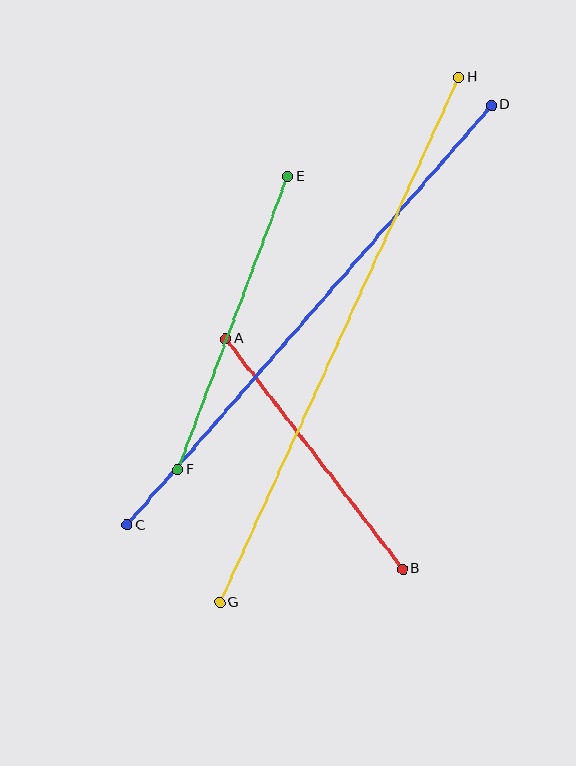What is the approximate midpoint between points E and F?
The midpoint is at approximately (233, 323) pixels.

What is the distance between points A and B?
The distance is approximately 290 pixels.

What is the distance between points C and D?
The distance is approximately 556 pixels.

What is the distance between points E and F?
The distance is approximately 313 pixels.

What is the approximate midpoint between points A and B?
The midpoint is at approximately (314, 454) pixels.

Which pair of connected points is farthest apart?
Points G and H are farthest apart.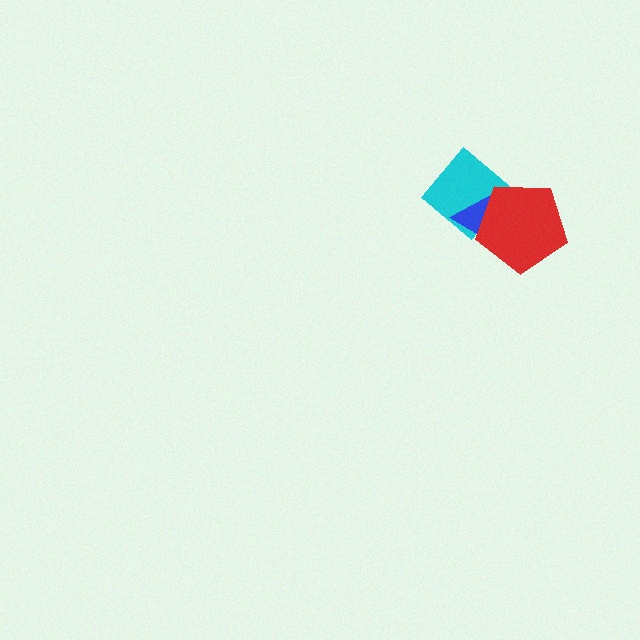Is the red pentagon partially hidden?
No, no other shape covers it.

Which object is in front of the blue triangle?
The red pentagon is in front of the blue triangle.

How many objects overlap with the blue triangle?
2 objects overlap with the blue triangle.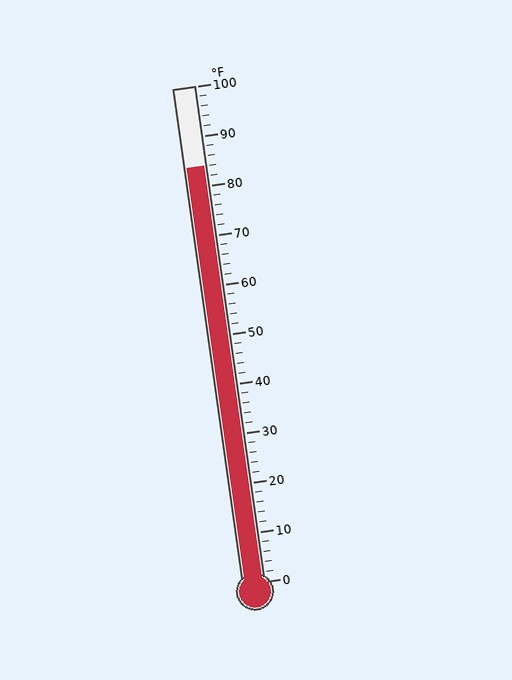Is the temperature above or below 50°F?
The temperature is above 50°F.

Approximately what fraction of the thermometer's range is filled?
The thermometer is filled to approximately 85% of its range.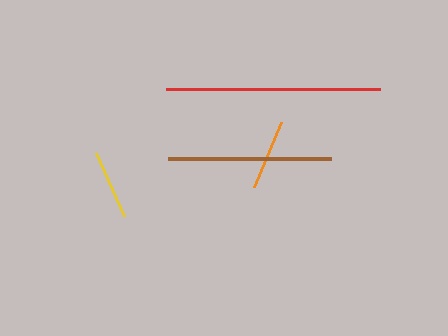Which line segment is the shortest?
The yellow line is the shortest at approximately 69 pixels.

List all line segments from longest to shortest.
From longest to shortest: red, brown, orange, yellow.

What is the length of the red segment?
The red segment is approximately 215 pixels long.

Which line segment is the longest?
The red line is the longest at approximately 215 pixels.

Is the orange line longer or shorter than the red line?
The red line is longer than the orange line.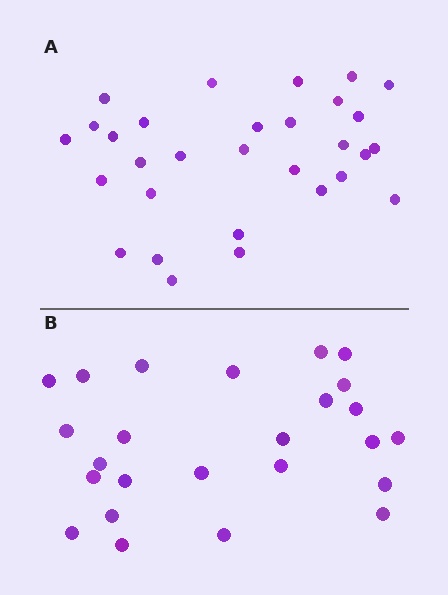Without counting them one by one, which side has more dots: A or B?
Region A (the top region) has more dots.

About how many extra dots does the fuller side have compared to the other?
Region A has about 5 more dots than region B.